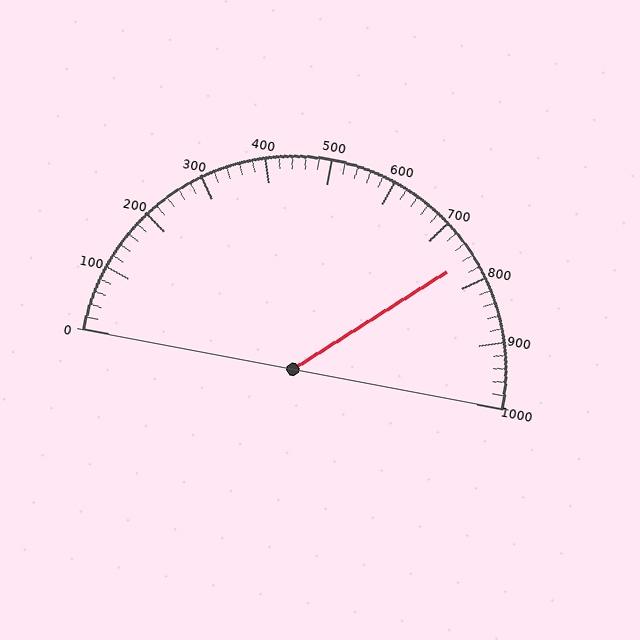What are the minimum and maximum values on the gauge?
The gauge ranges from 0 to 1000.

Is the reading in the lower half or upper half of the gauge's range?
The reading is in the upper half of the range (0 to 1000).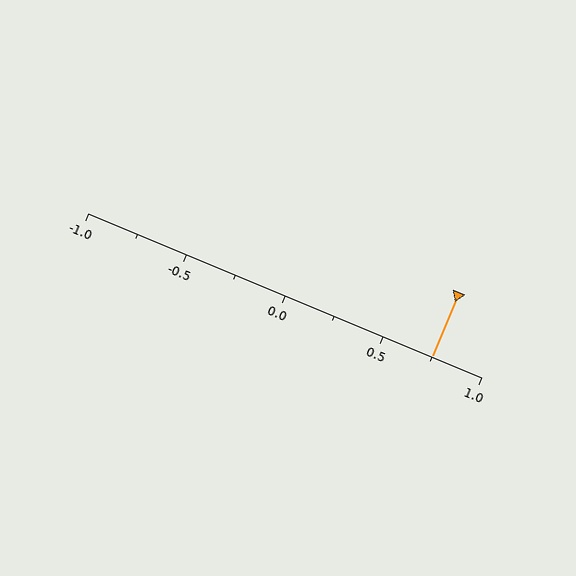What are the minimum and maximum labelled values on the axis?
The axis runs from -1.0 to 1.0.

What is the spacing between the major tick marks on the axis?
The major ticks are spaced 0.5 apart.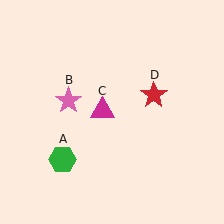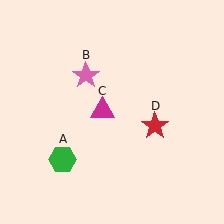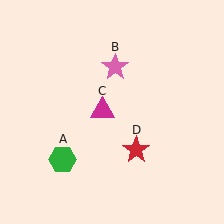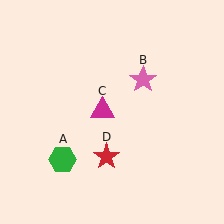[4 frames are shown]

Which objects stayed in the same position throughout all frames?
Green hexagon (object A) and magenta triangle (object C) remained stationary.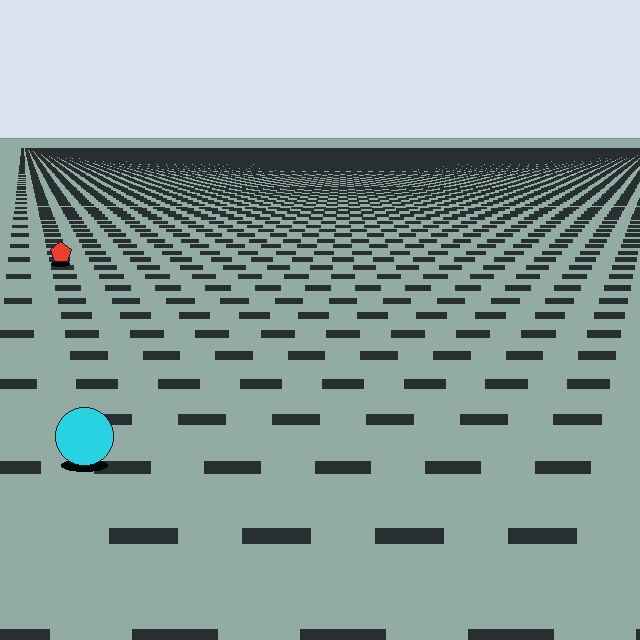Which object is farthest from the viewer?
The red pentagon is farthest from the viewer. It appears smaller and the ground texture around it is denser.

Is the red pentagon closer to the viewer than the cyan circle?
No. The cyan circle is closer — you can tell from the texture gradient: the ground texture is coarser near it.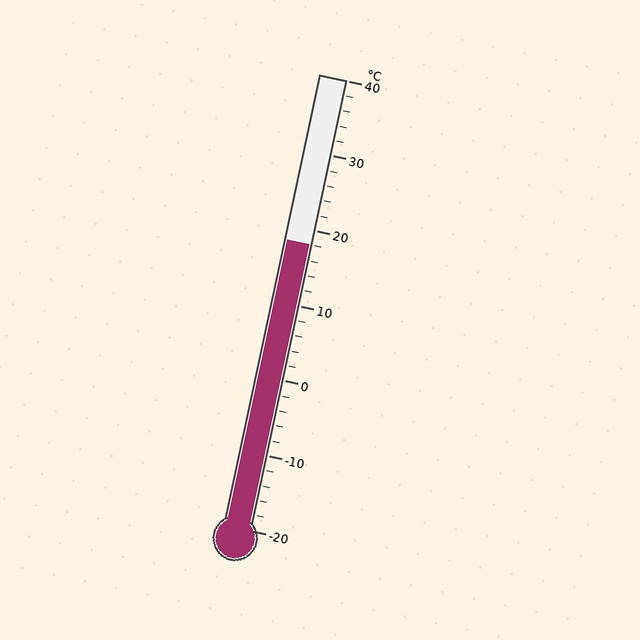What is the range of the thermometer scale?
The thermometer scale ranges from -20°C to 40°C.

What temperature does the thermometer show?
The thermometer shows approximately 18°C.